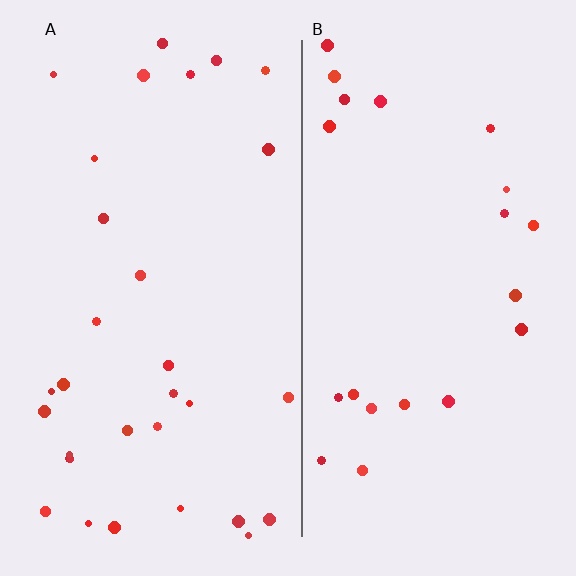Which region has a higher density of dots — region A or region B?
A (the left).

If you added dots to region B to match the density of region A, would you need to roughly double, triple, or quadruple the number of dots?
Approximately double.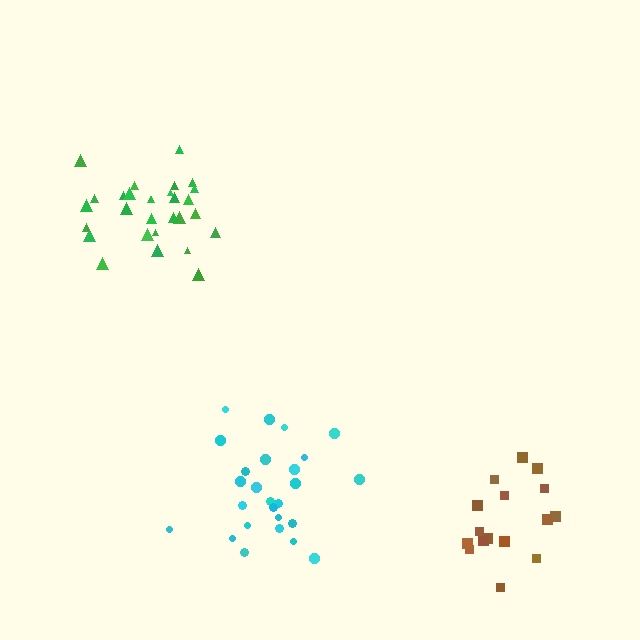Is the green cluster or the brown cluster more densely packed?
Green.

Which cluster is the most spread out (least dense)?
Cyan.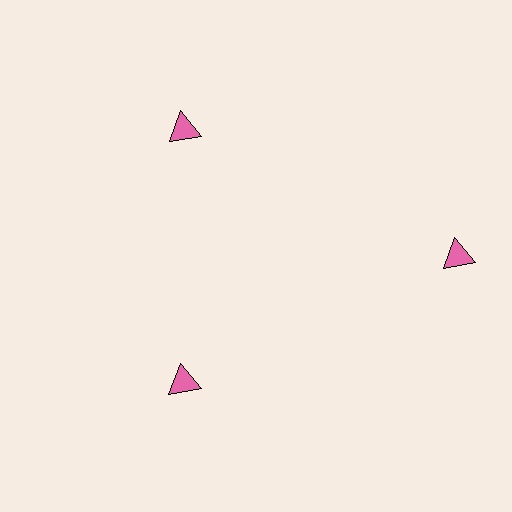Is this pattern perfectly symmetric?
No. The 3 pink triangles are arranged in a ring, but one element near the 3 o'clock position is pushed outward from the center, breaking the 3-fold rotational symmetry.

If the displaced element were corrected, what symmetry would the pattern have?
It would have 3-fold rotational symmetry — the pattern would map onto itself every 120 degrees.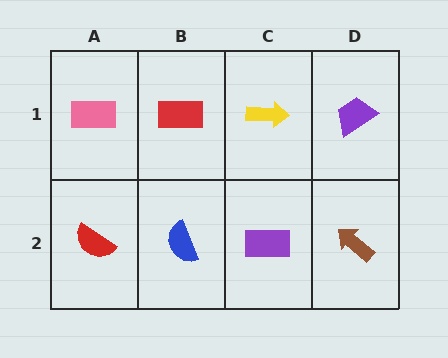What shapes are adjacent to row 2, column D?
A purple trapezoid (row 1, column D), a purple rectangle (row 2, column C).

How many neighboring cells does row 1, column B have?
3.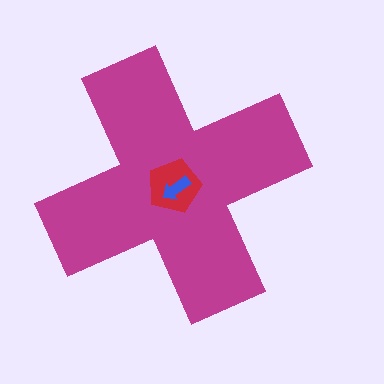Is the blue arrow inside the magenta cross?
Yes.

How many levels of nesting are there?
3.